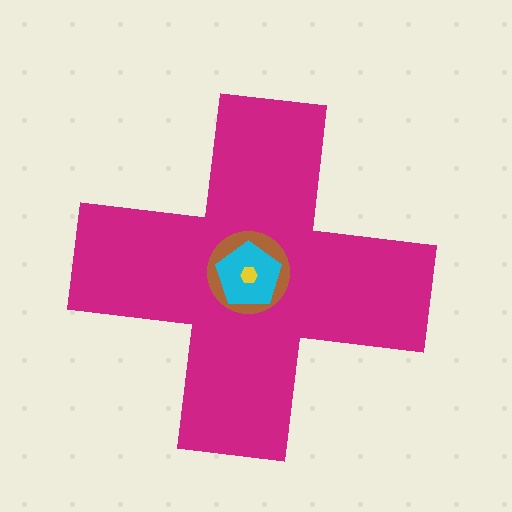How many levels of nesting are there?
4.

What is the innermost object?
The yellow hexagon.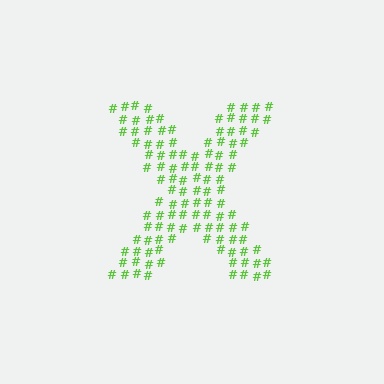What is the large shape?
The large shape is the letter X.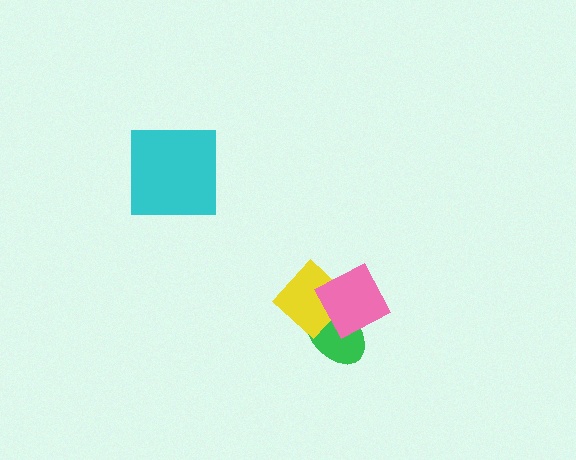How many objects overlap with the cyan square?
0 objects overlap with the cyan square.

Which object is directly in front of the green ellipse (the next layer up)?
The yellow diamond is directly in front of the green ellipse.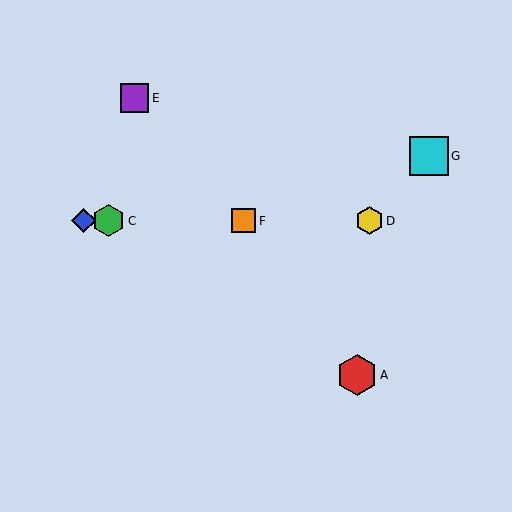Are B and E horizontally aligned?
No, B is at y≈221 and E is at y≈98.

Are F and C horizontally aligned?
Yes, both are at y≈221.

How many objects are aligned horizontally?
4 objects (B, C, D, F) are aligned horizontally.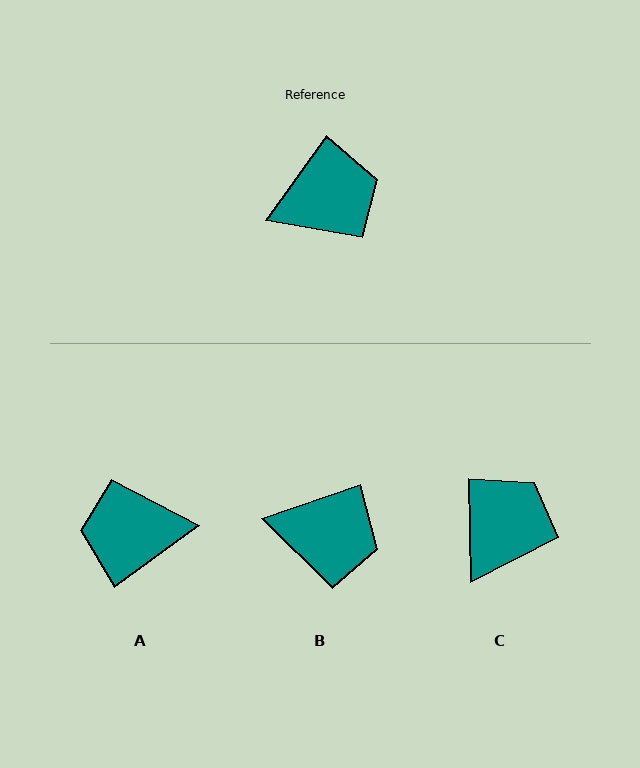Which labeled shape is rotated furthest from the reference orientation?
A, about 162 degrees away.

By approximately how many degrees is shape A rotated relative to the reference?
Approximately 162 degrees counter-clockwise.